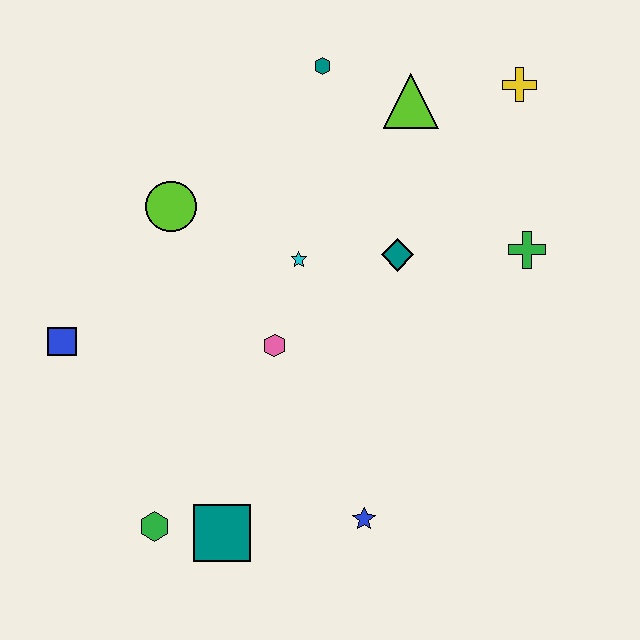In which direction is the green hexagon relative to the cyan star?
The green hexagon is below the cyan star.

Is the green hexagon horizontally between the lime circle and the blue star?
No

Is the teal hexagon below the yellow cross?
No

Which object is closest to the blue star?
The teal square is closest to the blue star.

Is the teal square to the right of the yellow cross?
No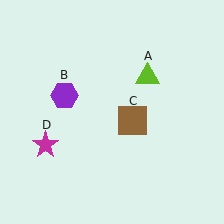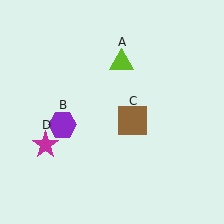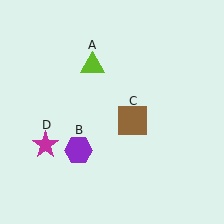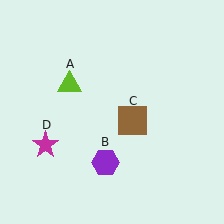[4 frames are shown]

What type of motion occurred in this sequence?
The lime triangle (object A), purple hexagon (object B) rotated counterclockwise around the center of the scene.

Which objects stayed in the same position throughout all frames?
Brown square (object C) and magenta star (object D) remained stationary.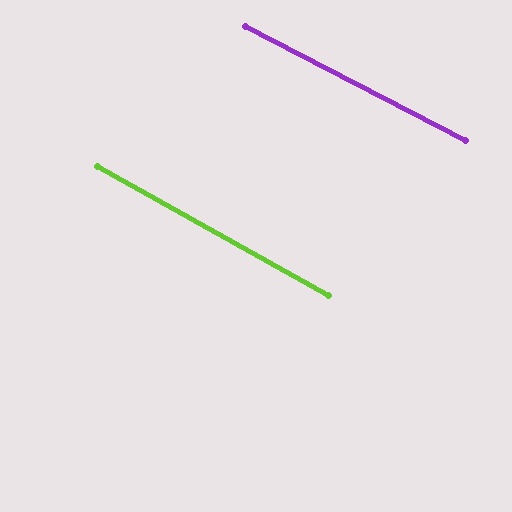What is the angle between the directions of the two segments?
Approximately 2 degrees.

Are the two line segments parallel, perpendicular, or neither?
Parallel — their directions differ by only 1.8°.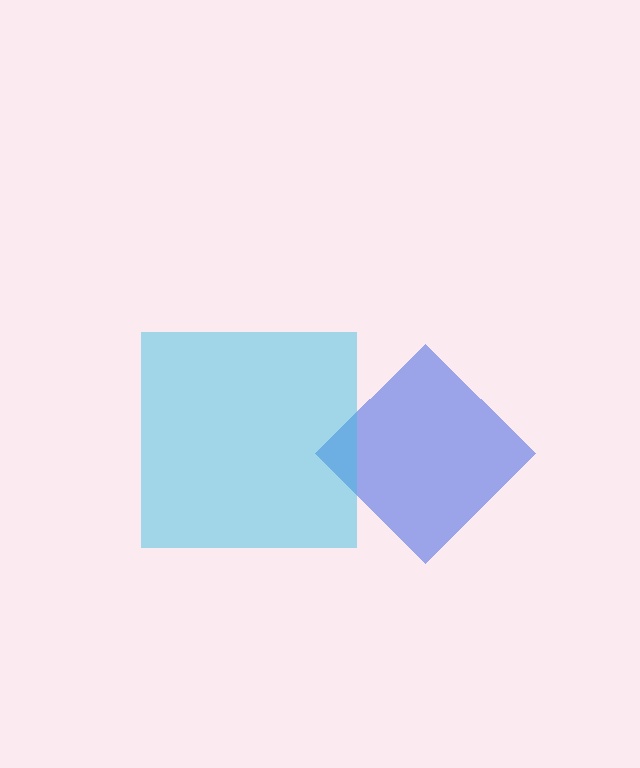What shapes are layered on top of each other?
The layered shapes are: a blue diamond, a cyan square.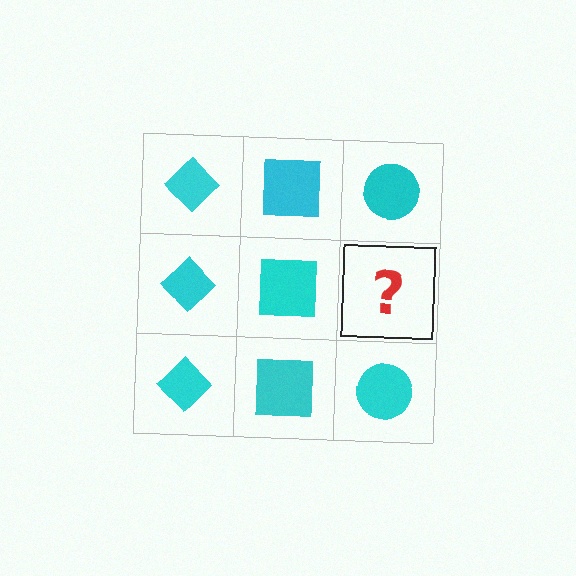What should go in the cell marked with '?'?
The missing cell should contain a cyan circle.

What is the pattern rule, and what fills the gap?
The rule is that each column has a consistent shape. The gap should be filled with a cyan circle.